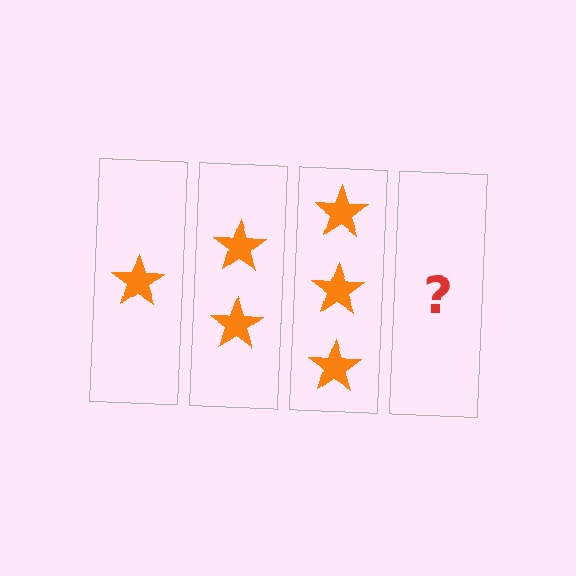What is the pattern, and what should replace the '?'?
The pattern is that each step adds one more star. The '?' should be 4 stars.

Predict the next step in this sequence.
The next step is 4 stars.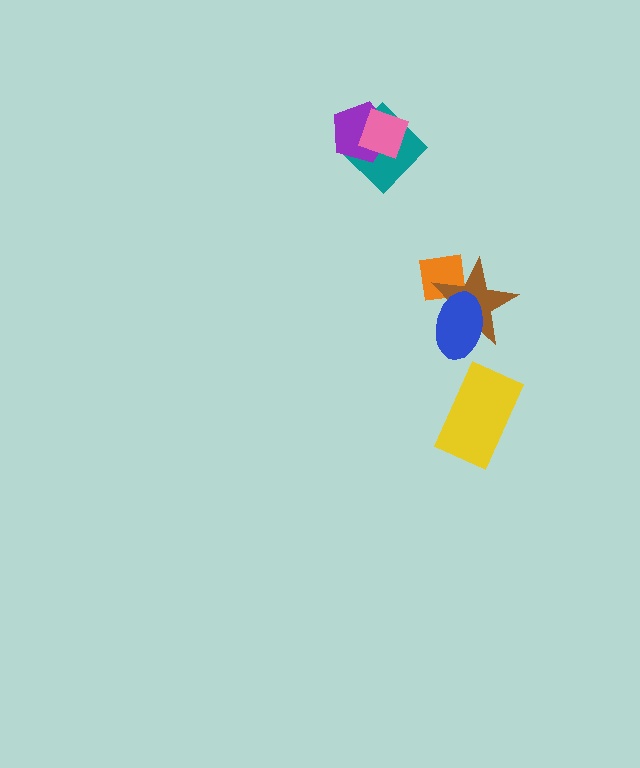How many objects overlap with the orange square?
2 objects overlap with the orange square.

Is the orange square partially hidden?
Yes, it is partially covered by another shape.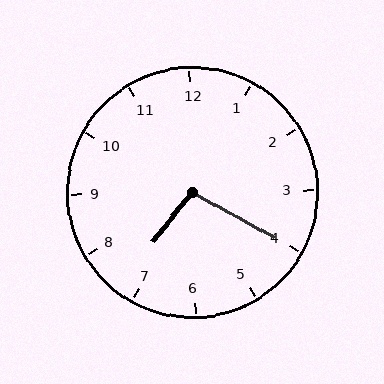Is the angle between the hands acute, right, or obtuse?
It is obtuse.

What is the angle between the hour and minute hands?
Approximately 100 degrees.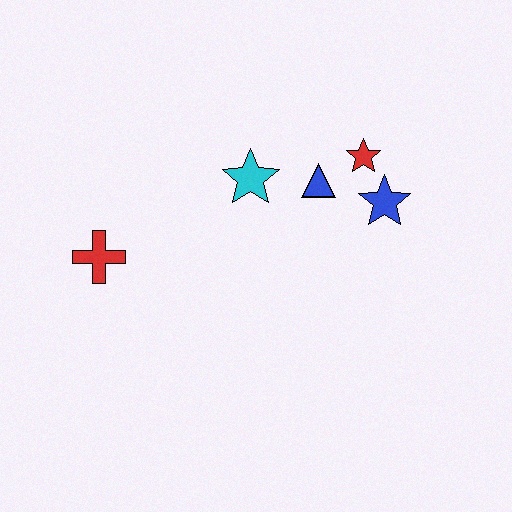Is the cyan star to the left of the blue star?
Yes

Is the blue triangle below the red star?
Yes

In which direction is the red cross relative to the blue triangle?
The red cross is to the left of the blue triangle.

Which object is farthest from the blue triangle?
The red cross is farthest from the blue triangle.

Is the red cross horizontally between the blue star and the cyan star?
No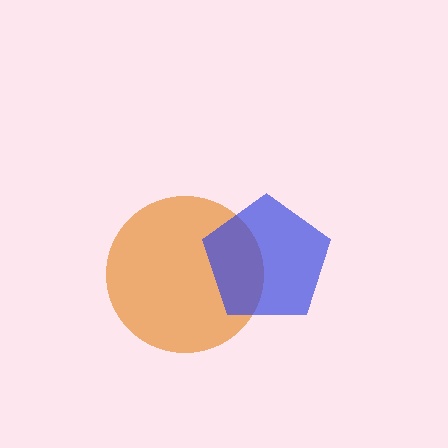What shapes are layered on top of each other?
The layered shapes are: an orange circle, a blue pentagon.